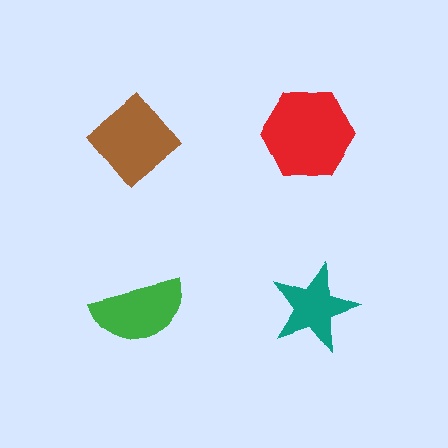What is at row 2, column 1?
A green semicircle.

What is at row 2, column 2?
A teal star.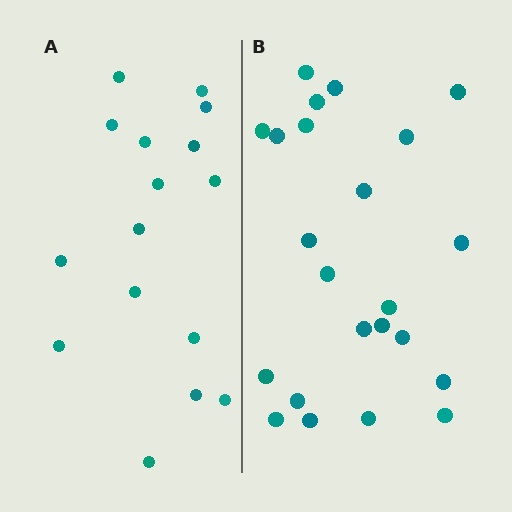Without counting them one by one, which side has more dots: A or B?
Region B (the right region) has more dots.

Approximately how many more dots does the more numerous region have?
Region B has roughly 8 or so more dots than region A.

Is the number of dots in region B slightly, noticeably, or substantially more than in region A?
Region B has noticeably more, but not dramatically so. The ratio is roughly 1.4 to 1.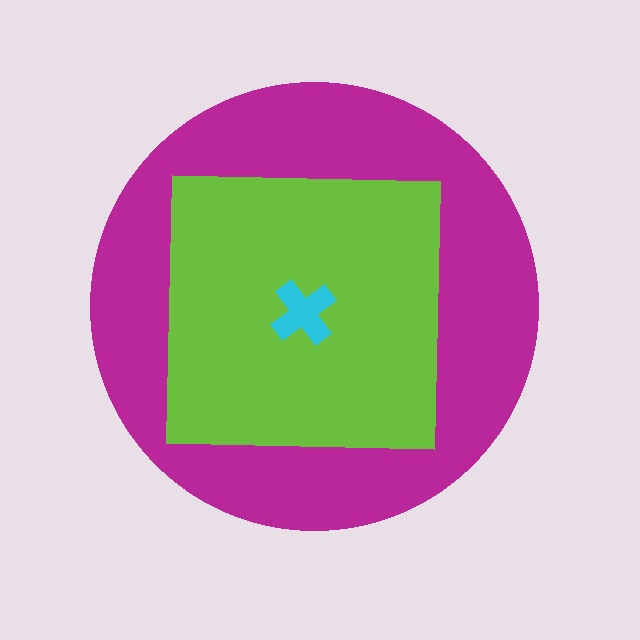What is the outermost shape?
The magenta circle.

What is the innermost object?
The cyan cross.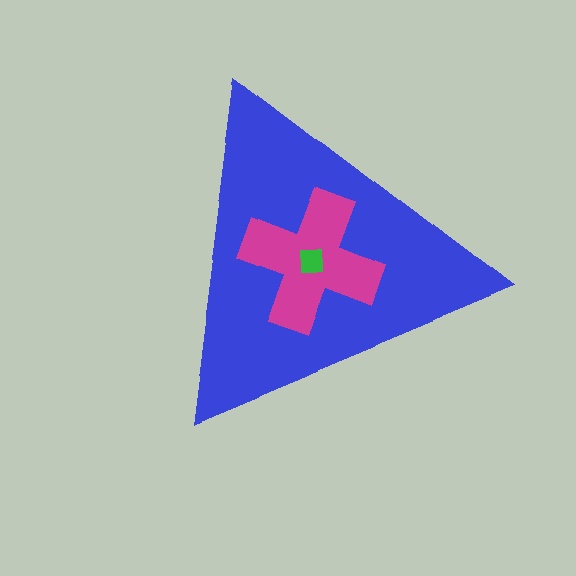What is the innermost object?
The green square.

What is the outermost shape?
The blue triangle.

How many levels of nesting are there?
3.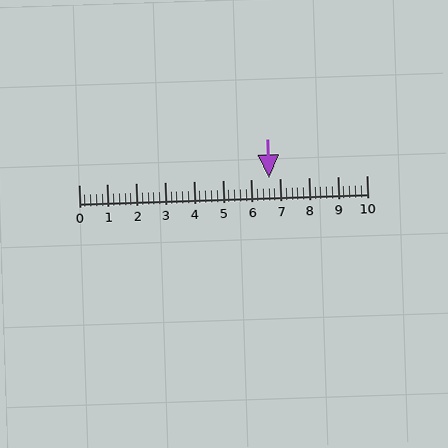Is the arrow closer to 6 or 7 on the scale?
The arrow is closer to 7.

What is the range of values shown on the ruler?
The ruler shows values from 0 to 10.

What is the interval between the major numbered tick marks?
The major tick marks are spaced 1 units apart.